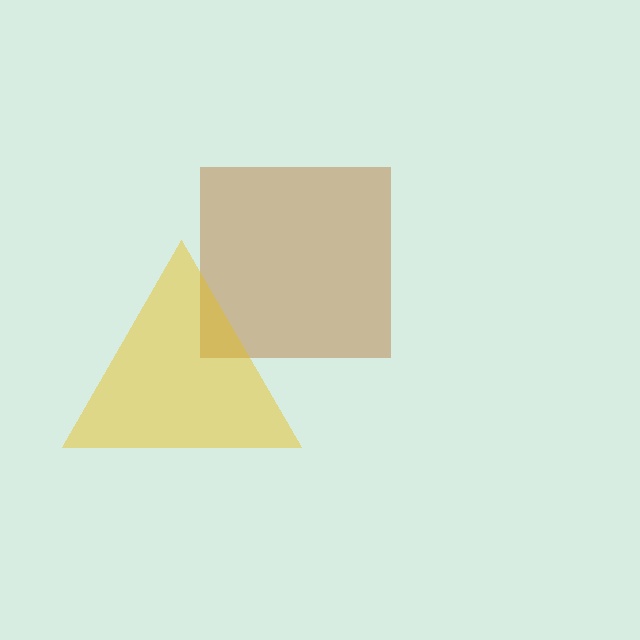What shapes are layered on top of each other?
The layered shapes are: a brown square, a yellow triangle.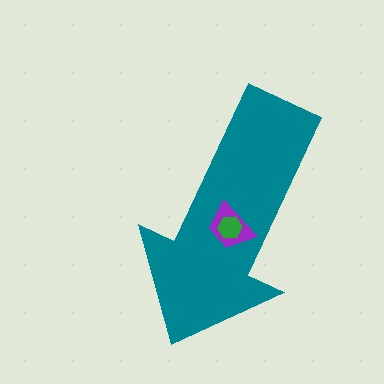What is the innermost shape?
The green hexagon.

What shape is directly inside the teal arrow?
The purple trapezoid.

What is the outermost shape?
The teal arrow.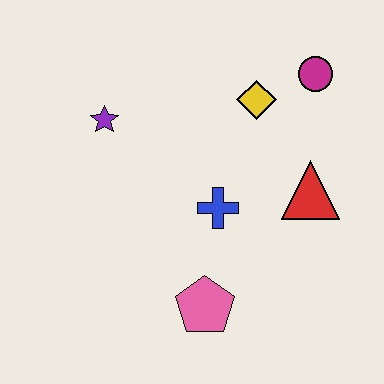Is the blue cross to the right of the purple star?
Yes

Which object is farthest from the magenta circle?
The pink pentagon is farthest from the magenta circle.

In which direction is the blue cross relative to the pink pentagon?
The blue cross is above the pink pentagon.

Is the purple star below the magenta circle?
Yes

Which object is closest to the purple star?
The blue cross is closest to the purple star.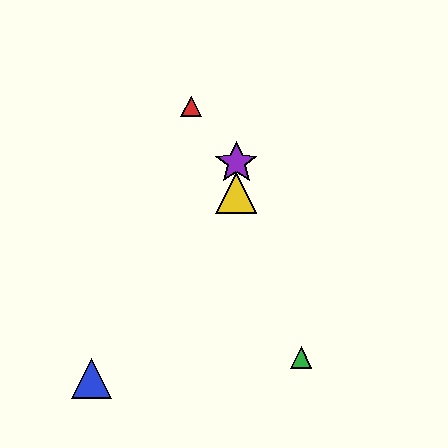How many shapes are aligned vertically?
2 shapes (the yellow triangle, the purple star) are aligned vertically.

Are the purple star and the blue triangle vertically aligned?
No, the purple star is at x≈236 and the blue triangle is at x≈91.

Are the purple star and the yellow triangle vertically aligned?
Yes, both are at x≈236.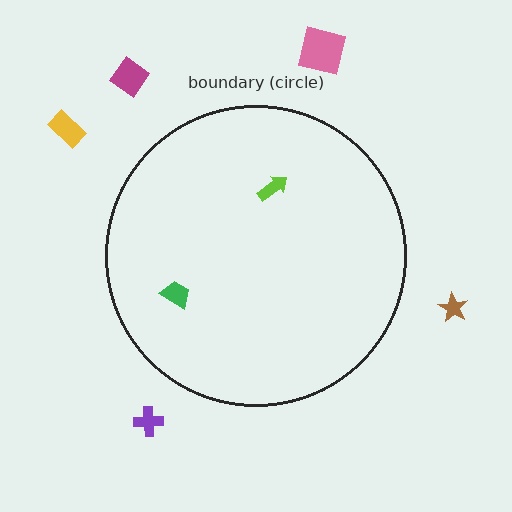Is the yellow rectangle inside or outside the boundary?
Outside.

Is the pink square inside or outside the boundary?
Outside.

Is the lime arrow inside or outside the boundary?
Inside.